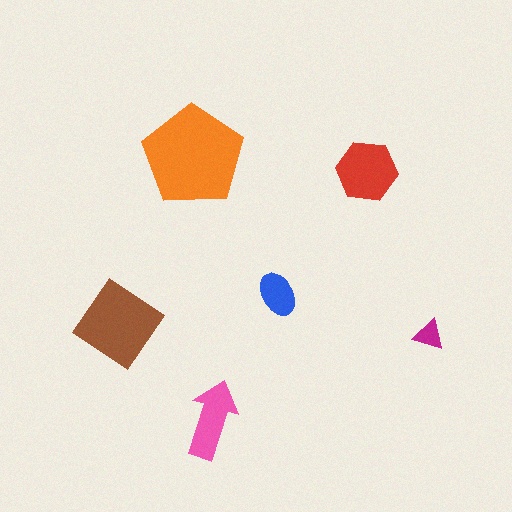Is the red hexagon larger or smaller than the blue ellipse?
Larger.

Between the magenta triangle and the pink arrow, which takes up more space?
The pink arrow.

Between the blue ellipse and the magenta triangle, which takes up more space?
The blue ellipse.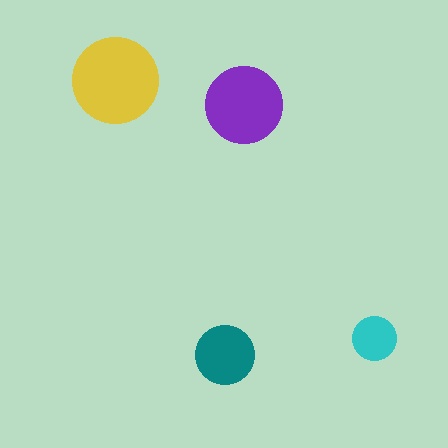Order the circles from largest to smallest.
the yellow one, the purple one, the teal one, the cyan one.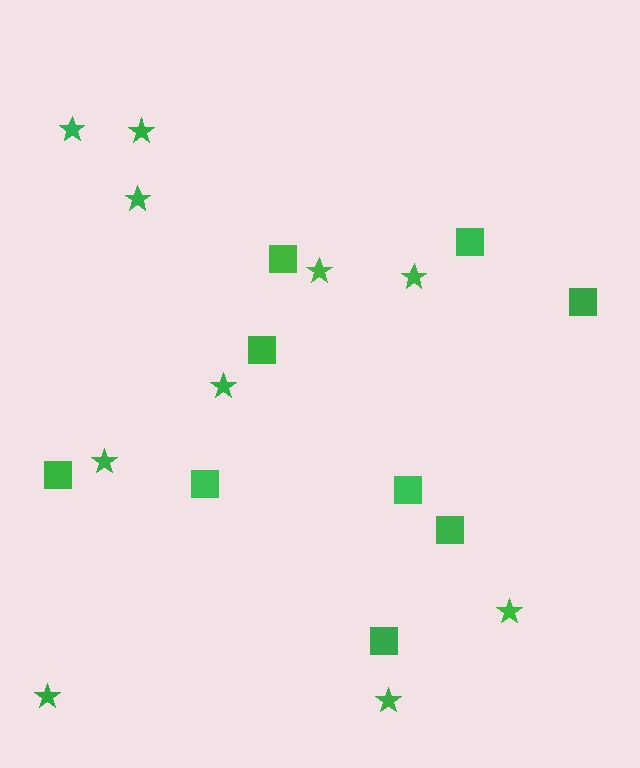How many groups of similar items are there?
There are 2 groups: one group of squares (9) and one group of stars (10).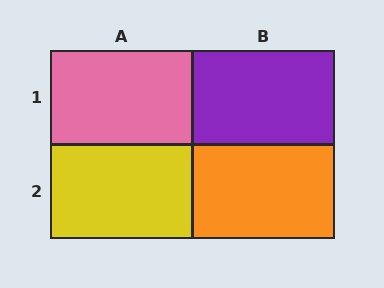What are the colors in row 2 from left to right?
Yellow, orange.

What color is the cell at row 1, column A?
Pink.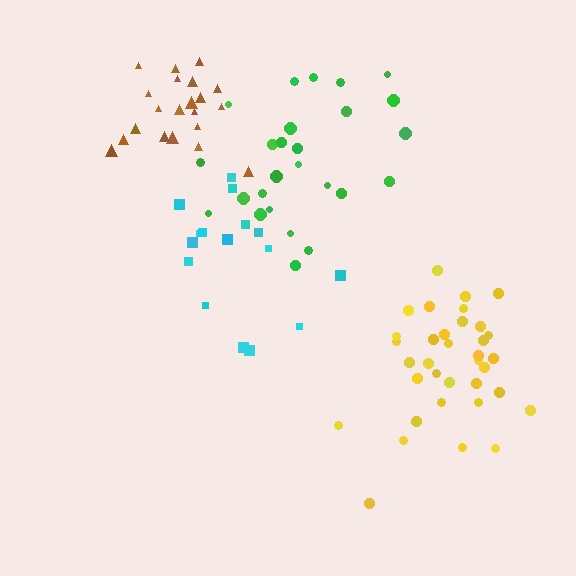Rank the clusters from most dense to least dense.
brown, yellow, green, cyan.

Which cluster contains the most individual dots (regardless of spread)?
Yellow (35).